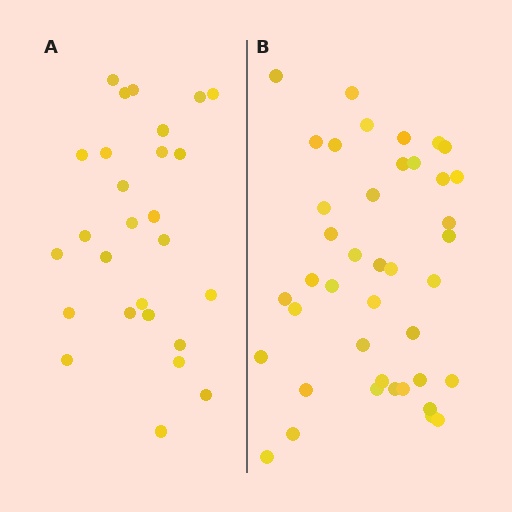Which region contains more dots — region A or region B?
Region B (the right region) has more dots.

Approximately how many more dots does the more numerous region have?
Region B has approximately 15 more dots than region A.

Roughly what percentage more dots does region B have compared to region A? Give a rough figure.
About 50% more.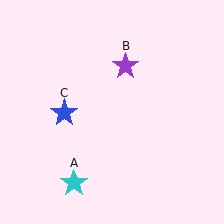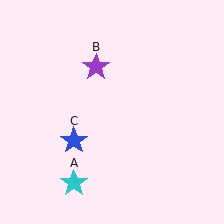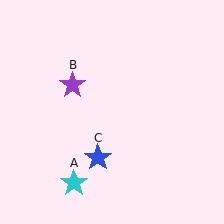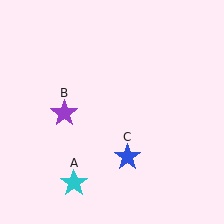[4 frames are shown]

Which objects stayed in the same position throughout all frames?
Cyan star (object A) remained stationary.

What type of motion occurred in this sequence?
The purple star (object B), blue star (object C) rotated counterclockwise around the center of the scene.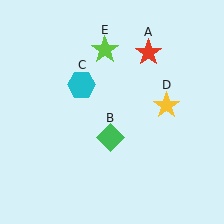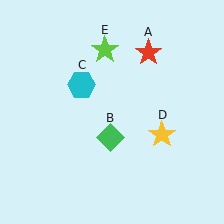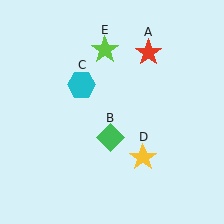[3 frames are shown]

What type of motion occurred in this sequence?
The yellow star (object D) rotated clockwise around the center of the scene.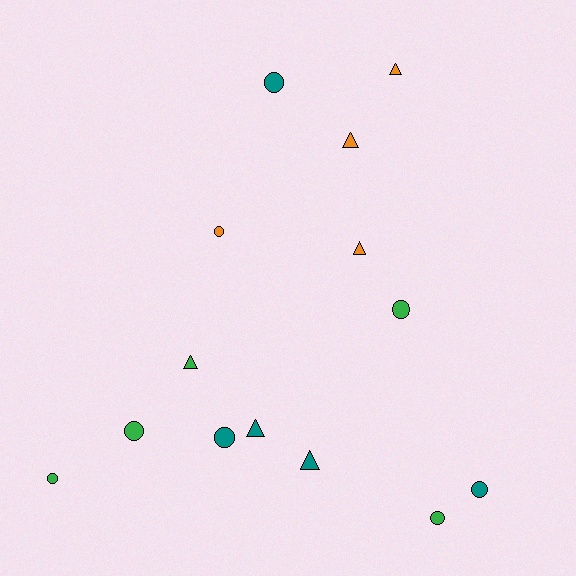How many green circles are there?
There are 4 green circles.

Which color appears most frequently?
Green, with 5 objects.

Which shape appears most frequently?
Circle, with 8 objects.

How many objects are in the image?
There are 14 objects.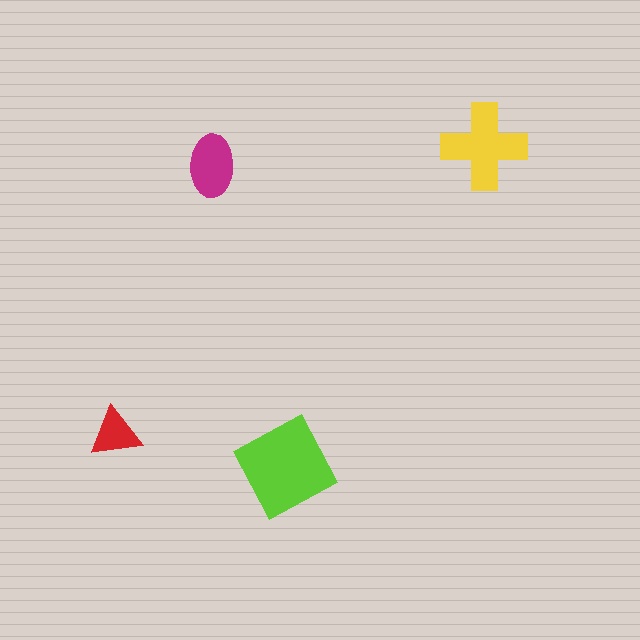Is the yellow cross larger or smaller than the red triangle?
Larger.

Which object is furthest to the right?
The yellow cross is rightmost.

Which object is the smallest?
The red triangle.